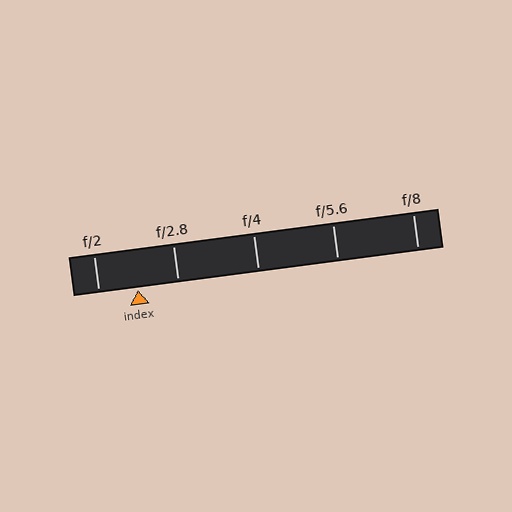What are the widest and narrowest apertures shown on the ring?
The widest aperture shown is f/2 and the narrowest is f/8.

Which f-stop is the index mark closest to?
The index mark is closest to f/2.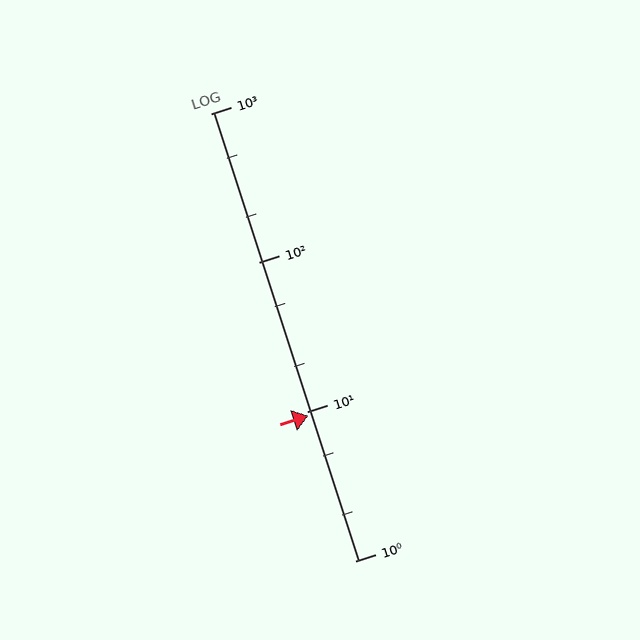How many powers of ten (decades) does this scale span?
The scale spans 3 decades, from 1 to 1000.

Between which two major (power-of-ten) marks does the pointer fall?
The pointer is between 1 and 10.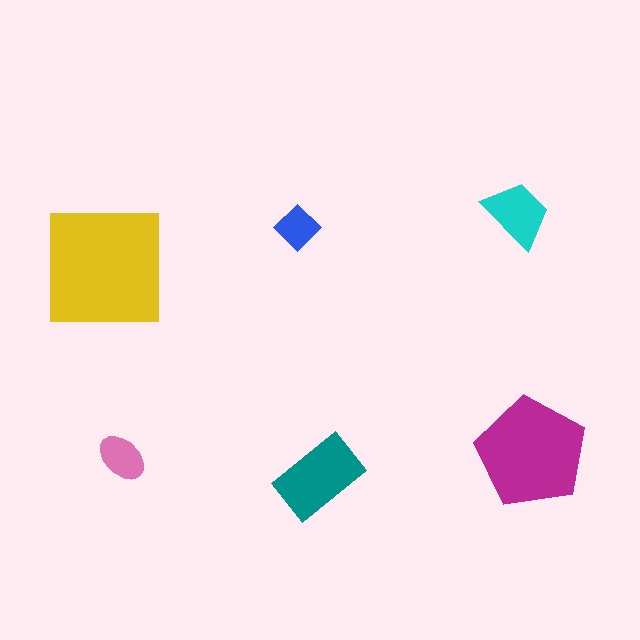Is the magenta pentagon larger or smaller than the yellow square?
Smaller.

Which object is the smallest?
The blue diamond.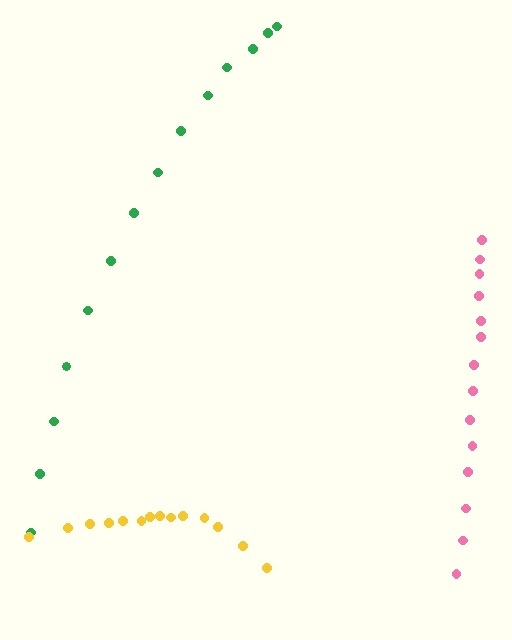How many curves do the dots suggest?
There are 3 distinct paths.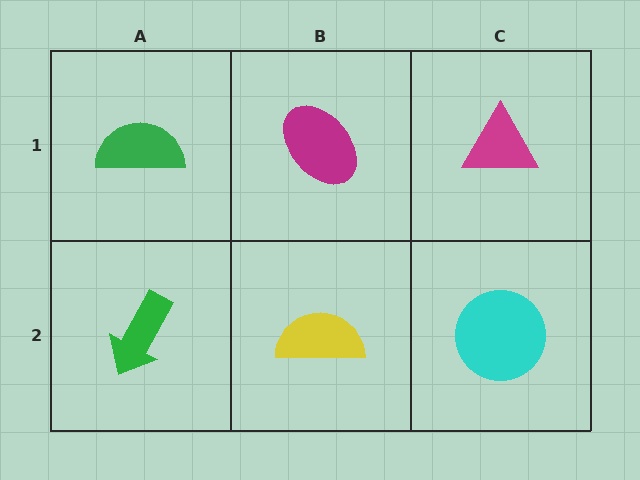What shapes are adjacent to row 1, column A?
A green arrow (row 2, column A), a magenta ellipse (row 1, column B).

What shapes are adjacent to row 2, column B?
A magenta ellipse (row 1, column B), a green arrow (row 2, column A), a cyan circle (row 2, column C).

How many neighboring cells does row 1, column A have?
2.